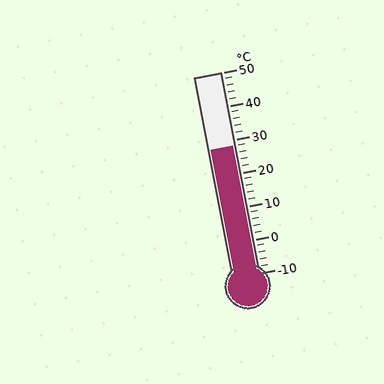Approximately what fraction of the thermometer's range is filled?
The thermometer is filled to approximately 65% of its range.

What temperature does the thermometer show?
The thermometer shows approximately 28°C.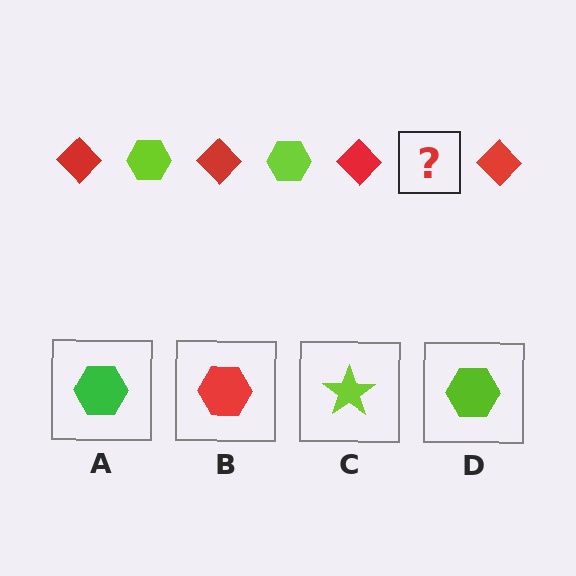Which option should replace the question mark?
Option D.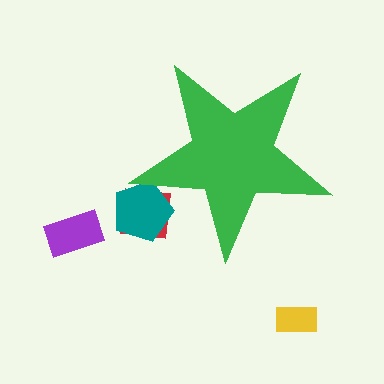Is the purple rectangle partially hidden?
No, the purple rectangle is fully visible.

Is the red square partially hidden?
Yes, the red square is partially hidden behind the green star.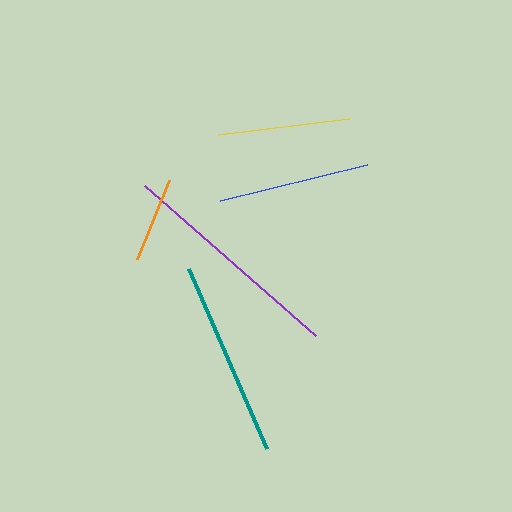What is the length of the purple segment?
The purple segment is approximately 228 pixels long.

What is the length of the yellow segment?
The yellow segment is approximately 132 pixels long.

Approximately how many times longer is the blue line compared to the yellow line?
The blue line is approximately 1.1 times the length of the yellow line.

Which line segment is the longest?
The purple line is the longest at approximately 228 pixels.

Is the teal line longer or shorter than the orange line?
The teal line is longer than the orange line.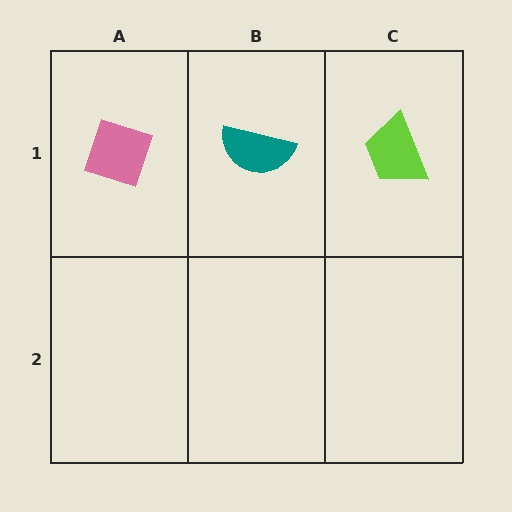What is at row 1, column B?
A teal semicircle.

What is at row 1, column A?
A pink diamond.